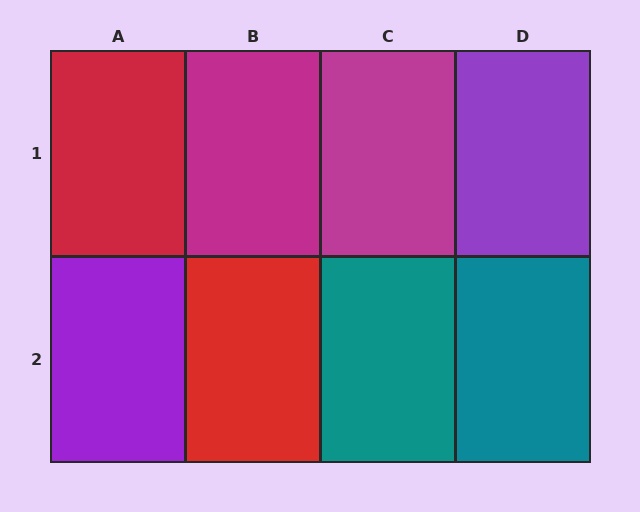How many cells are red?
2 cells are red.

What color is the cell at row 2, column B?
Red.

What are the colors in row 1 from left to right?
Red, magenta, magenta, purple.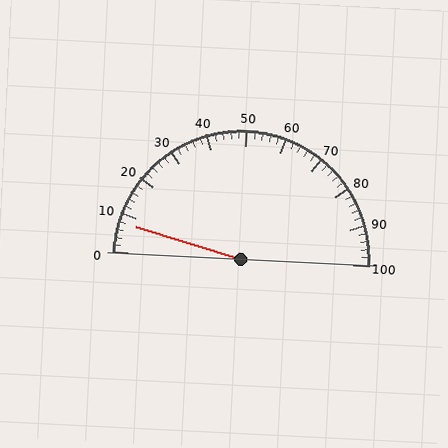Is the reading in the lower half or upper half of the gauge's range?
The reading is in the lower half of the range (0 to 100).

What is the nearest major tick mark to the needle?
The nearest major tick mark is 10.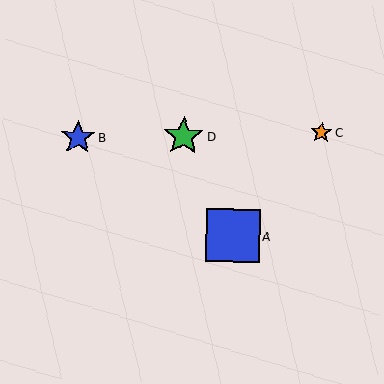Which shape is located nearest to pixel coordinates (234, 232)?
The blue square (labeled A) at (233, 236) is nearest to that location.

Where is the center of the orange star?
The center of the orange star is at (321, 132).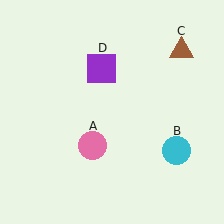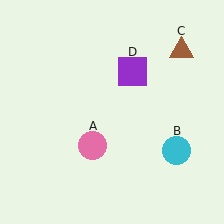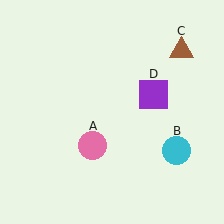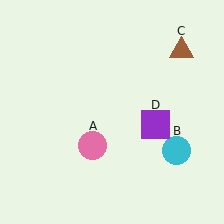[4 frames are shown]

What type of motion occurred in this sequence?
The purple square (object D) rotated clockwise around the center of the scene.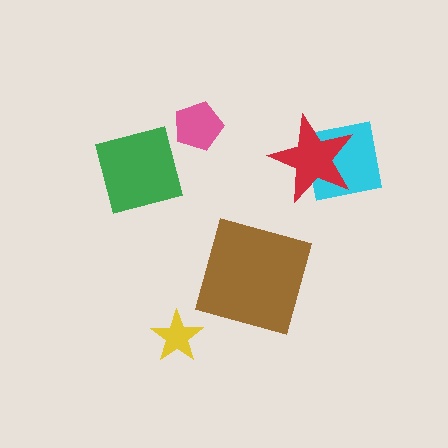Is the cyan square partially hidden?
Yes, it is partially covered by another shape.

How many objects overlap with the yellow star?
0 objects overlap with the yellow star.